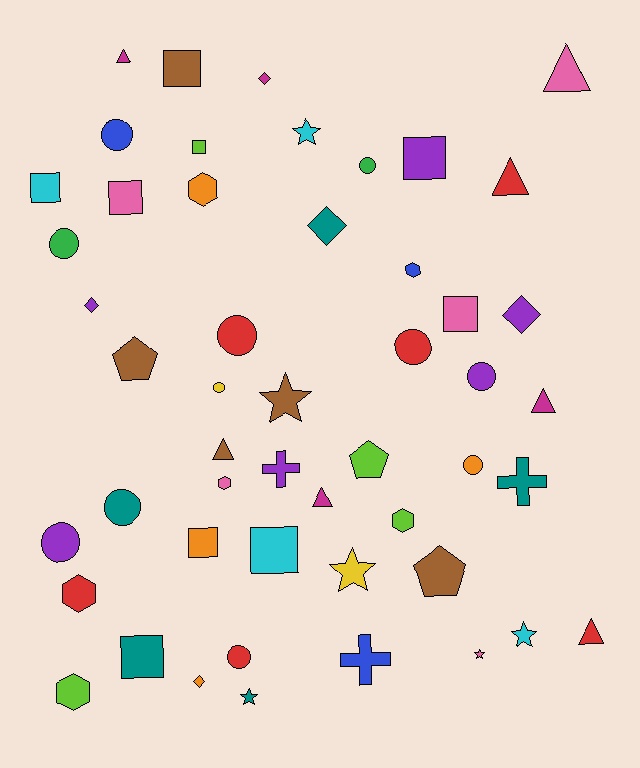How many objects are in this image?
There are 50 objects.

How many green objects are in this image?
There are 2 green objects.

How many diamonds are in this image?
There are 5 diamonds.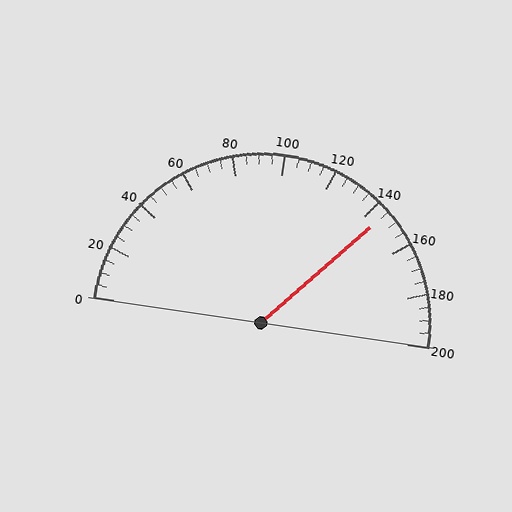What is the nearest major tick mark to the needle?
The nearest major tick mark is 140.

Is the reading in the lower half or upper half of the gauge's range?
The reading is in the upper half of the range (0 to 200).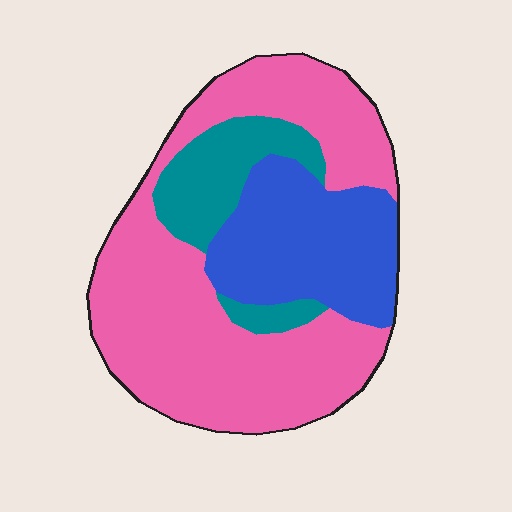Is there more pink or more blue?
Pink.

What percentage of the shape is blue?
Blue takes up between a sixth and a third of the shape.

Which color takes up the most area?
Pink, at roughly 60%.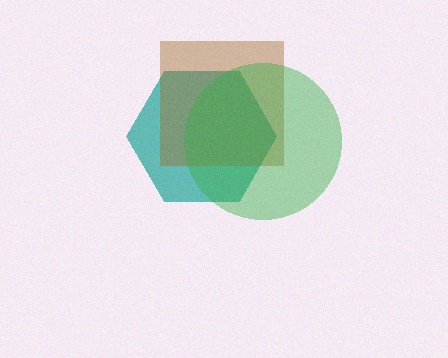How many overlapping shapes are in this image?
There are 3 overlapping shapes in the image.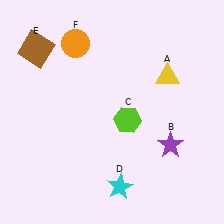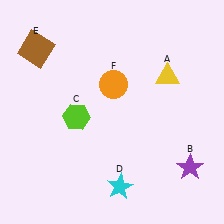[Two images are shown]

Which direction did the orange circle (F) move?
The orange circle (F) moved down.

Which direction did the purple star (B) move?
The purple star (B) moved down.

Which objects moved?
The objects that moved are: the purple star (B), the lime hexagon (C), the orange circle (F).